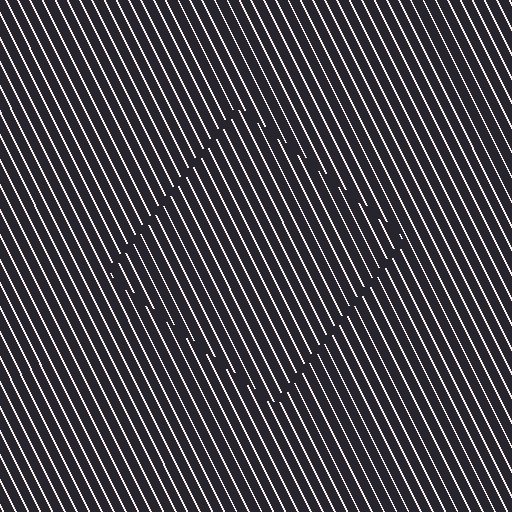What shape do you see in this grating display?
An illusory square. The interior of the shape contains the same grating, shifted by half a period — the contour is defined by the phase discontinuity where line-ends from the inner and outer gratings abut.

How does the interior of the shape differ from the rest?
The interior of the shape contains the same grating, shifted by half a period — the contour is defined by the phase discontinuity where line-ends from the inner and outer gratings abut.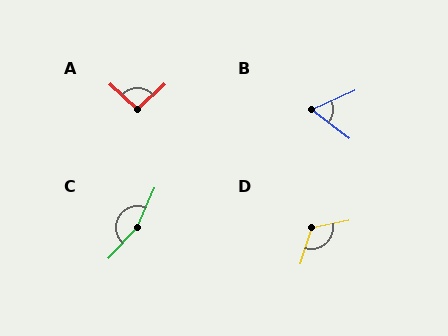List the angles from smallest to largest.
B (61°), A (94°), D (118°), C (162°).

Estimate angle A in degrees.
Approximately 94 degrees.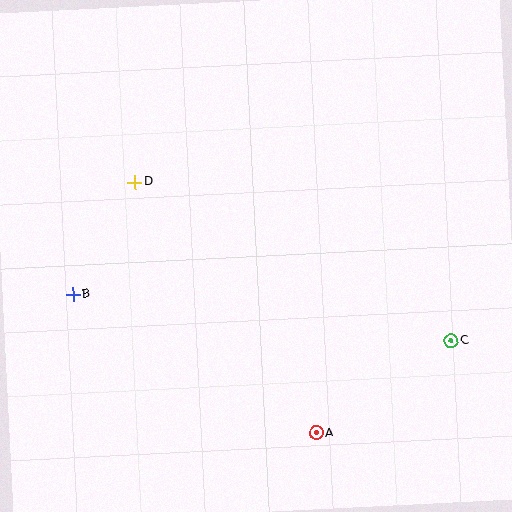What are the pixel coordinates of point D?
Point D is at (135, 182).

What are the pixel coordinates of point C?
Point C is at (451, 341).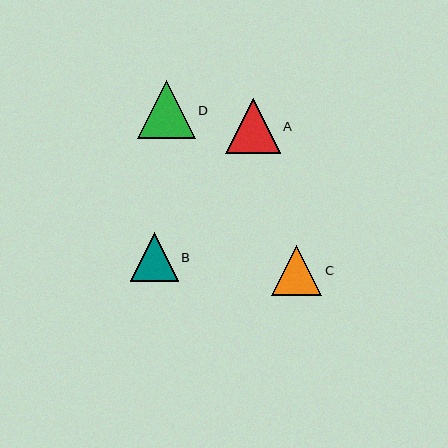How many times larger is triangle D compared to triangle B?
Triangle D is approximately 1.2 times the size of triangle B.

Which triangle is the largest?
Triangle D is the largest with a size of approximately 58 pixels.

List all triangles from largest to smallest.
From largest to smallest: D, A, C, B.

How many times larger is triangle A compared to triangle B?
Triangle A is approximately 1.1 times the size of triangle B.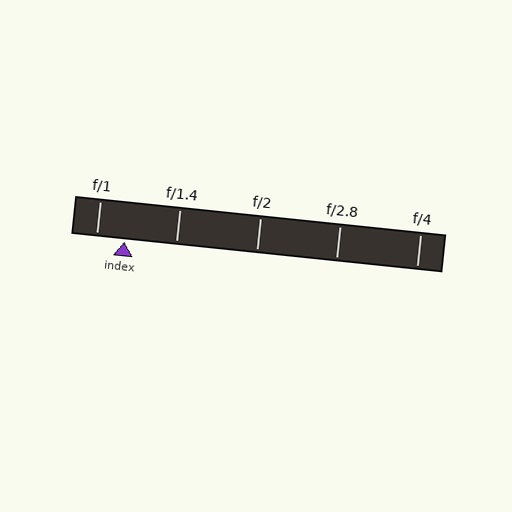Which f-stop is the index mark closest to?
The index mark is closest to f/1.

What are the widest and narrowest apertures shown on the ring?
The widest aperture shown is f/1 and the narrowest is f/4.